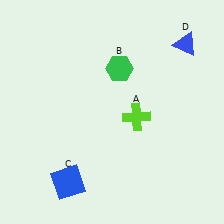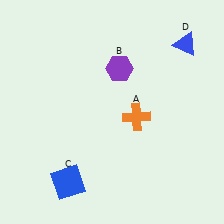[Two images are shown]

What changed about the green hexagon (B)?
In Image 1, B is green. In Image 2, it changed to purple.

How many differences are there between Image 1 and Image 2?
There are 2 differences between the two images.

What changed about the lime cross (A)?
In Image 1, A is lime. In Image 2, it changed to orange.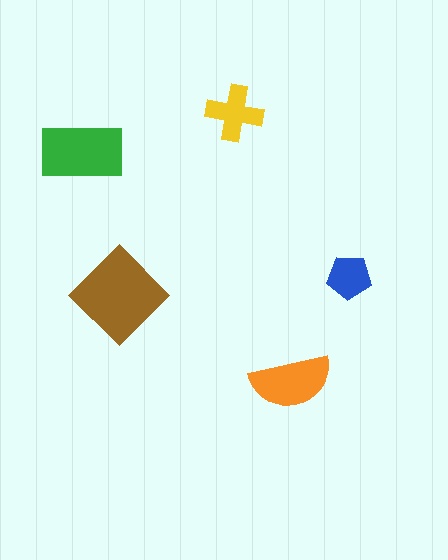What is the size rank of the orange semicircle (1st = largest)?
3rd.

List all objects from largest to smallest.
The brown diamond, the green rectangle, the orange semicircle, the yellow cross, the blue pentagon.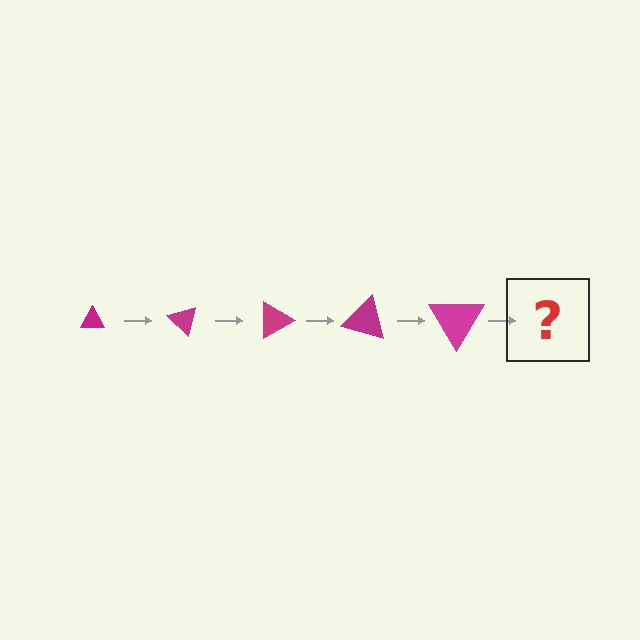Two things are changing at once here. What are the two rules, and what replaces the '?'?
The two rules are that the triangle grows larger each step and it rotates 45 degrees each step. The '?' should be a triangle, larger than the previous one and rotated 225 degrees from the start.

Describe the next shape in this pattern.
It should be a triangle, larger than the previous one and rotated 225 degrees from the start.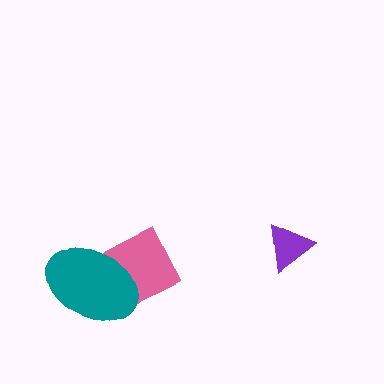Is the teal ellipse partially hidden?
No, no other shape covers it.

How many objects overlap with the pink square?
1 object overlaps with the pink square.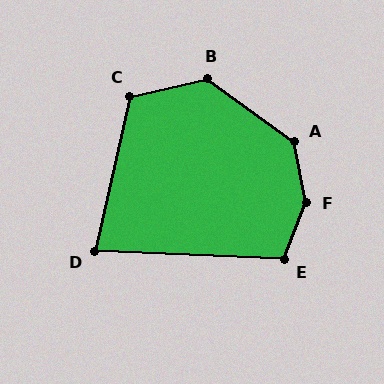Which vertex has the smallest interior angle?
D, at approximately 80 degrees.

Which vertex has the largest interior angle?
F, at approximately 149 degrees.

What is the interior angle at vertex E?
Approximately 108 degrees (obtuse).